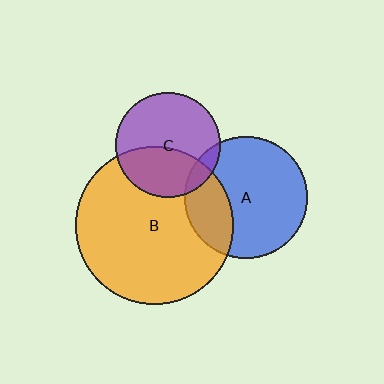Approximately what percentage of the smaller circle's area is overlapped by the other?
Approximately 25%.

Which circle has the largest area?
Circle B (orange).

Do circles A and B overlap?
Yes.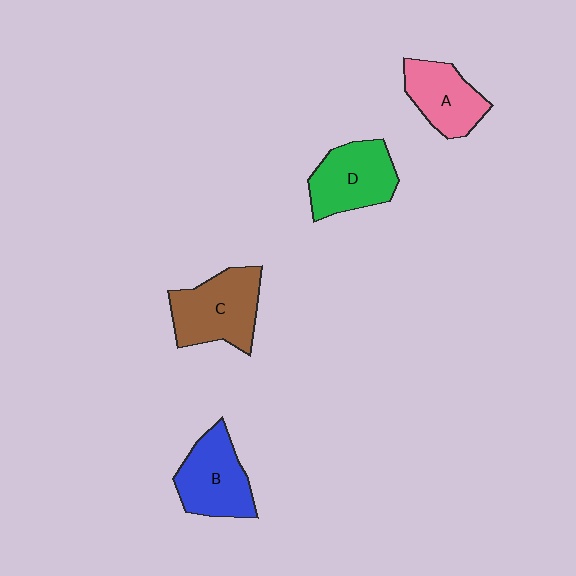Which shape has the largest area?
Shape C (brown).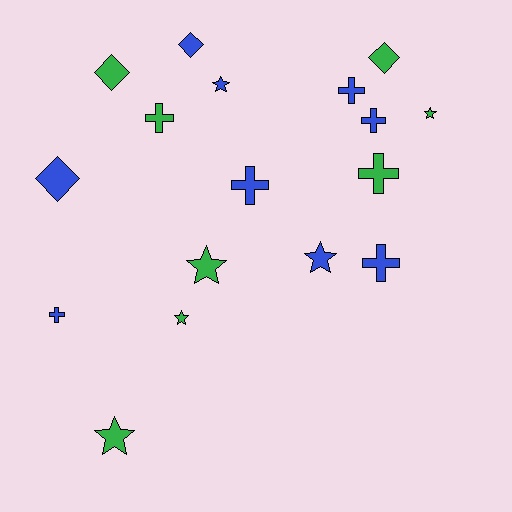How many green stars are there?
There are 4 green stars.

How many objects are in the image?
There are 17 objects.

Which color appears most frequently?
Blue, with 9 objects.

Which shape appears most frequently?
Cross, with 7 objects.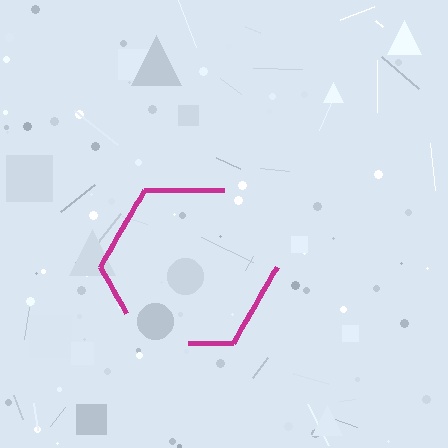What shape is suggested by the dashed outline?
The dashed outline suggests a hexagon.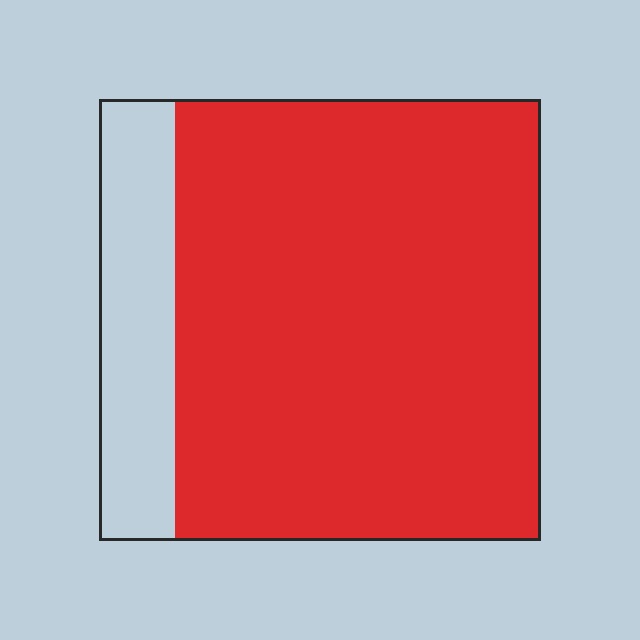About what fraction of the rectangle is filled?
About five sixths (5/6).